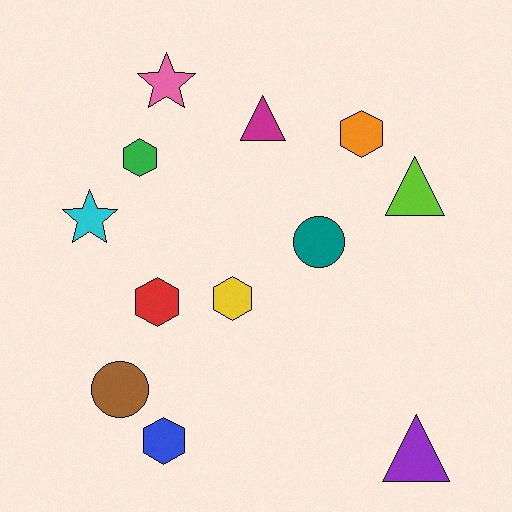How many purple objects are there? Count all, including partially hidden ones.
There is 1 purple object.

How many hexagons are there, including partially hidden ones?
There are 5 hexagons.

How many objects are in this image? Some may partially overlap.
There are 12 objects.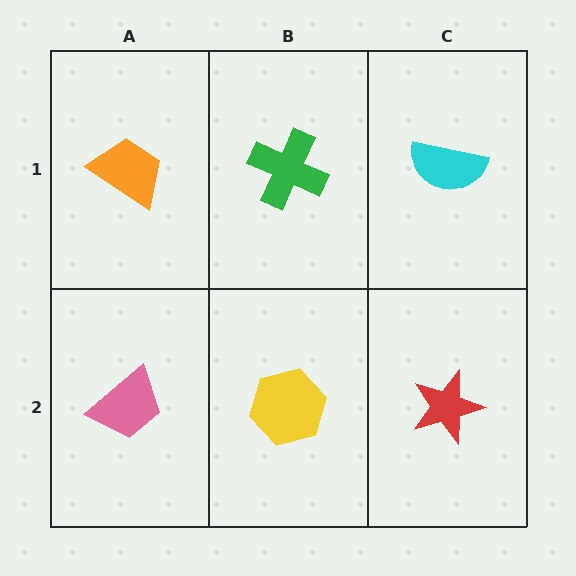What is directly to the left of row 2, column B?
A pink trapezoid.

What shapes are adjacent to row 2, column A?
An orange trapezoid (row 1, column A), a yellow hexagon (row 2, column B).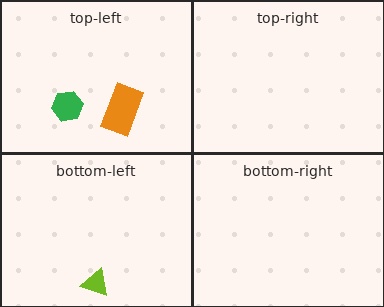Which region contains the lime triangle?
The bottom-left region.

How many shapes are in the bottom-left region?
1.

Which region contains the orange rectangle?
The top-left region.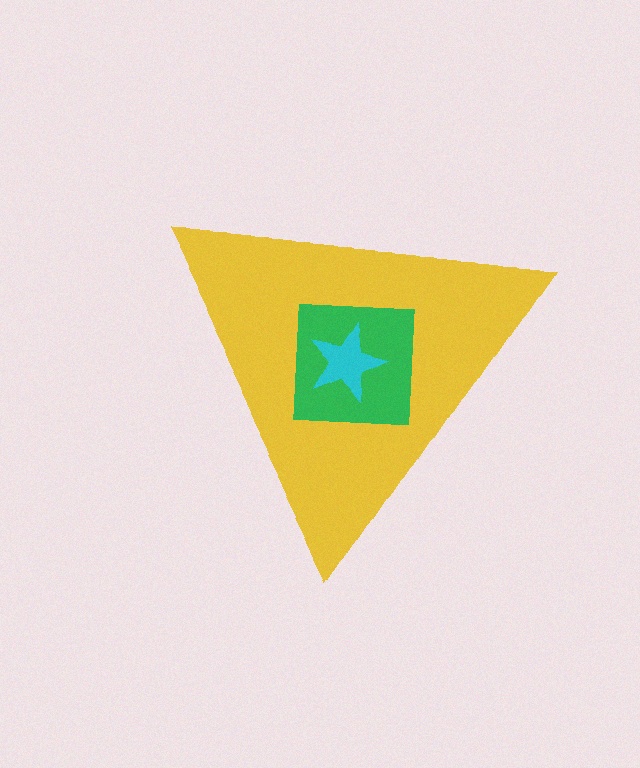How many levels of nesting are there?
3.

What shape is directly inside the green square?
The cyan star.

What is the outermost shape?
The yellow triangle.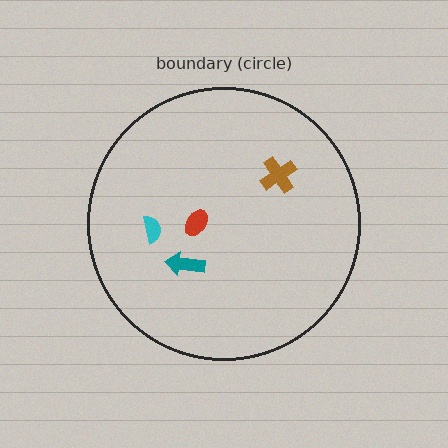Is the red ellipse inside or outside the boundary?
Inside.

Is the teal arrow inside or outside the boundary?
Inside.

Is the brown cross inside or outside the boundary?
Inside.